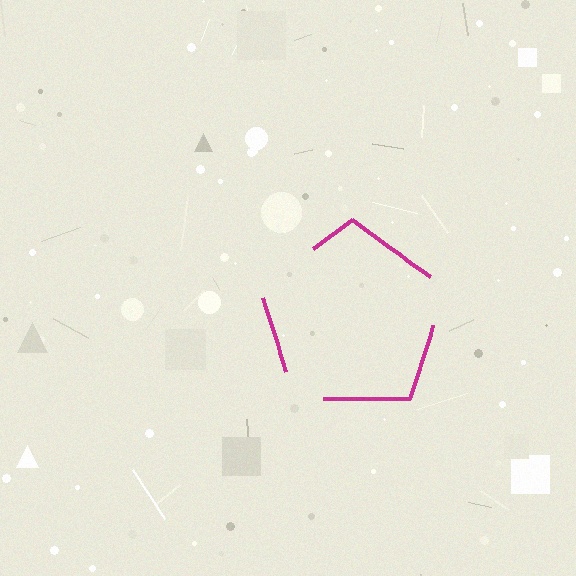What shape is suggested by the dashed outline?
The dashed outline suggests a pentagon.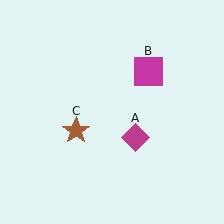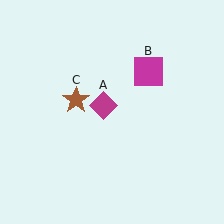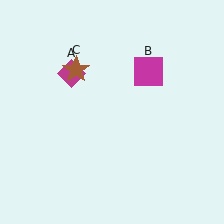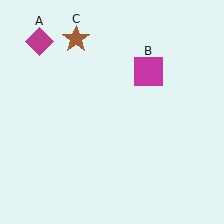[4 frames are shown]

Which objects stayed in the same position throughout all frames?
Magenta square (object B) remained stationary.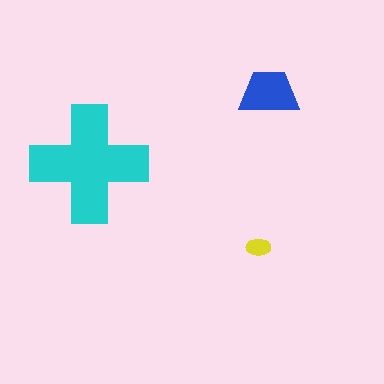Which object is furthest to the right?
The blue trapezoid is rightmost.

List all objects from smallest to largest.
The yellow ellipse, the blue trapezoid, the cyan cross.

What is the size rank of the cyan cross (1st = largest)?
1st.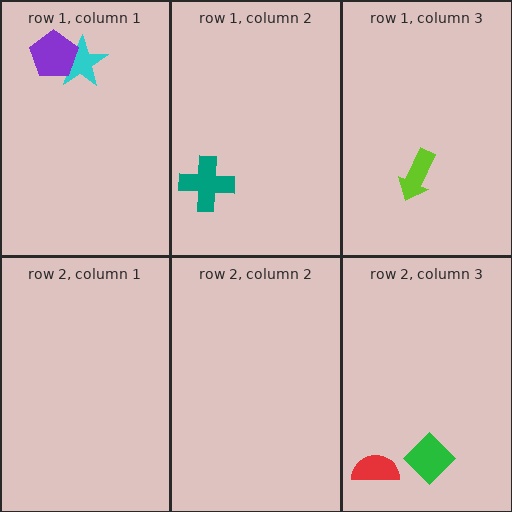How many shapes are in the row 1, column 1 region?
2.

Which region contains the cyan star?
The row 1, column 1 region.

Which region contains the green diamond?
The row 2, column 3 region.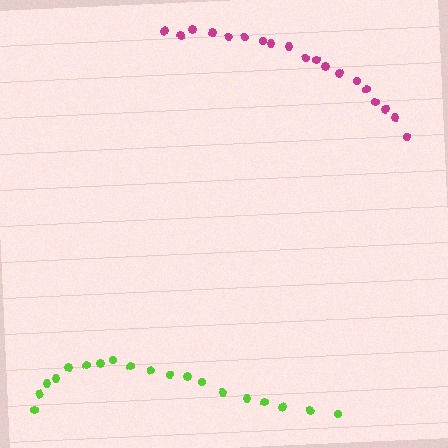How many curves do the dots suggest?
There are 2 distinct paths.